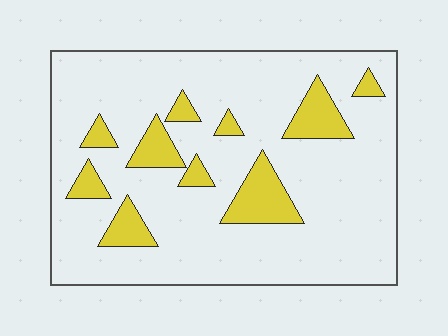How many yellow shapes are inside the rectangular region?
10.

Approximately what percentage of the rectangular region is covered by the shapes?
Approximately 15%.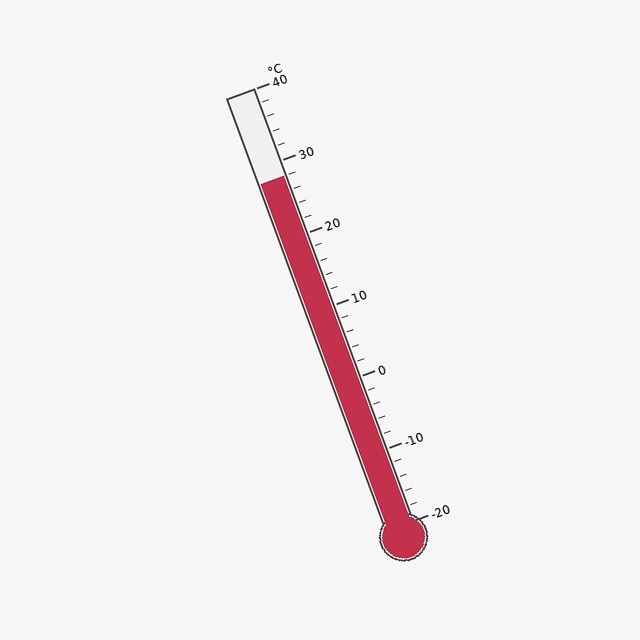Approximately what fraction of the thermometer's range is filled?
The thermometer is filled to approximately 80% of its range.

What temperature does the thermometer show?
The thermometer shows approximately 28°C.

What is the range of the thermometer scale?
The thermometer scale ranges from -20°C to 40°C.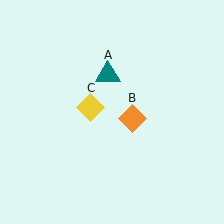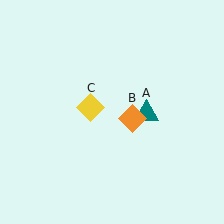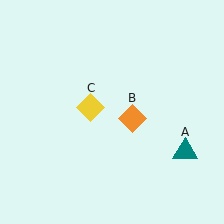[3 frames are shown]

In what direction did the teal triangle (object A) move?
The teal triangle (object A) moved down and to the right.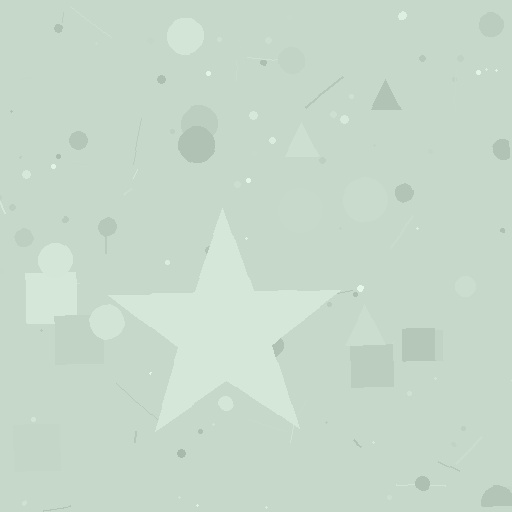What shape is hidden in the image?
A star is hidden in the image.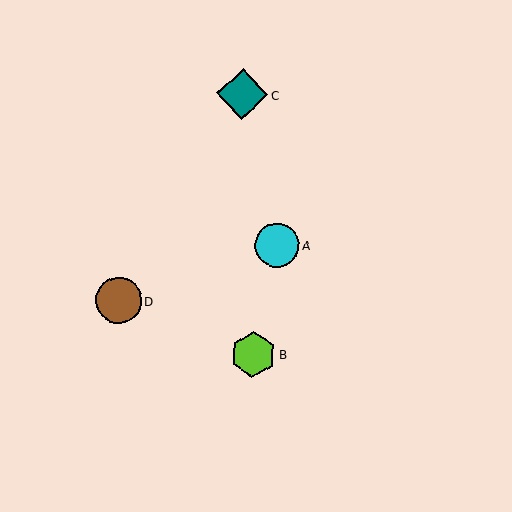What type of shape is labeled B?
Shape B is a lime hexagon.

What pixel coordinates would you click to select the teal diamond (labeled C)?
Click at (242, 94) to select the teal diamond C.